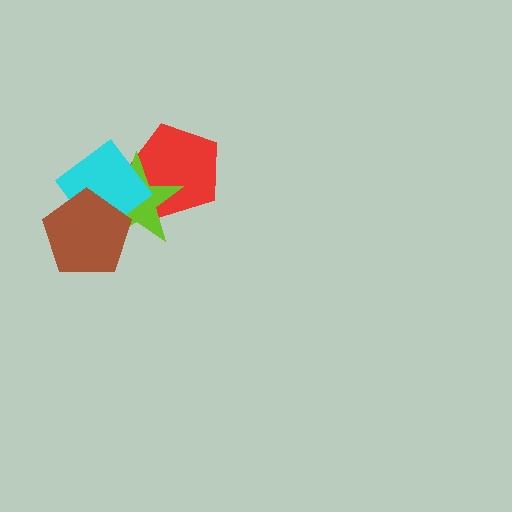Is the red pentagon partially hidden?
Yes, it is partially covered by another shape.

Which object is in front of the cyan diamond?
The brown pentagon is in front of the cyan diamond.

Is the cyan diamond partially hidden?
Yes, it is partially covered by another shape.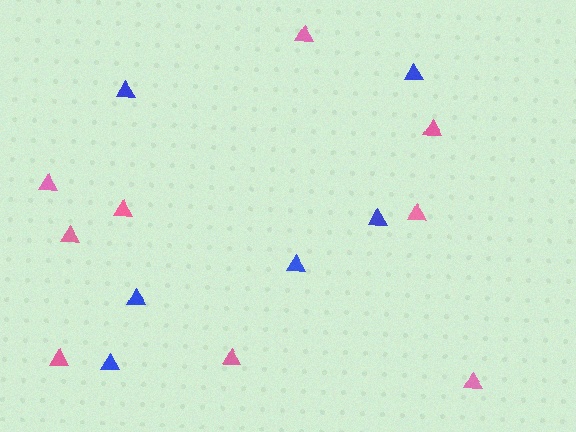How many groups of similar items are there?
There are 2 groups: one group of blue triangles (6) and one group of pink triangles (9).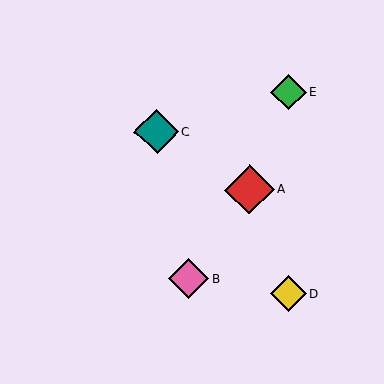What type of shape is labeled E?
Shape E is a green diamond.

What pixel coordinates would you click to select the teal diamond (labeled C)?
Click at (156, 132) to select the teal diamond C.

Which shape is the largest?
The red diamond (labeled A) is the largest.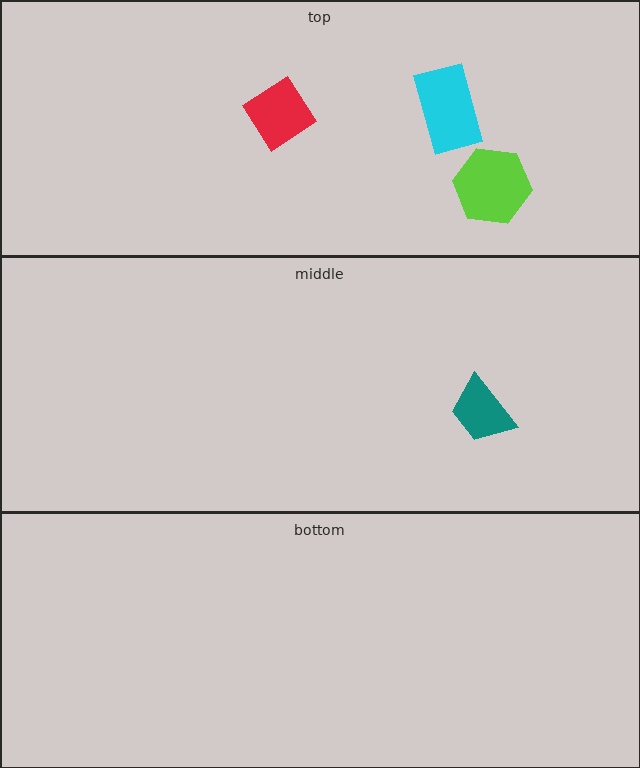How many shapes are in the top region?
3.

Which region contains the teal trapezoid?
The middle region.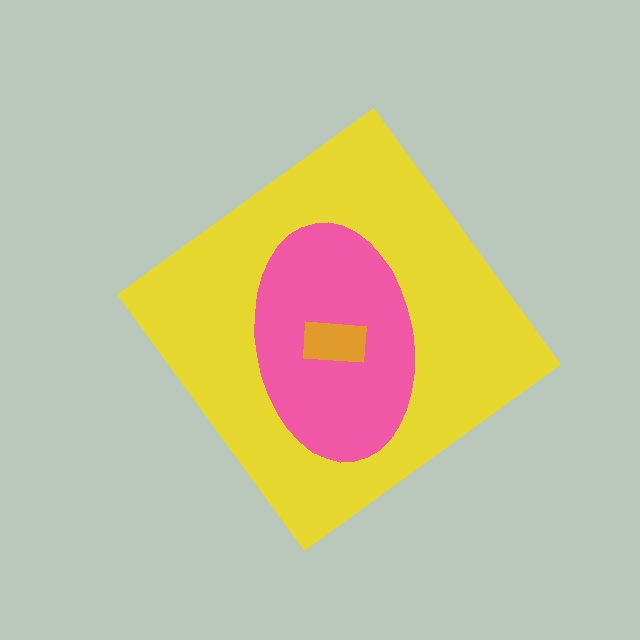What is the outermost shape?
The yellow diamond.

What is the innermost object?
The orange rectangle.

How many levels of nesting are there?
3.